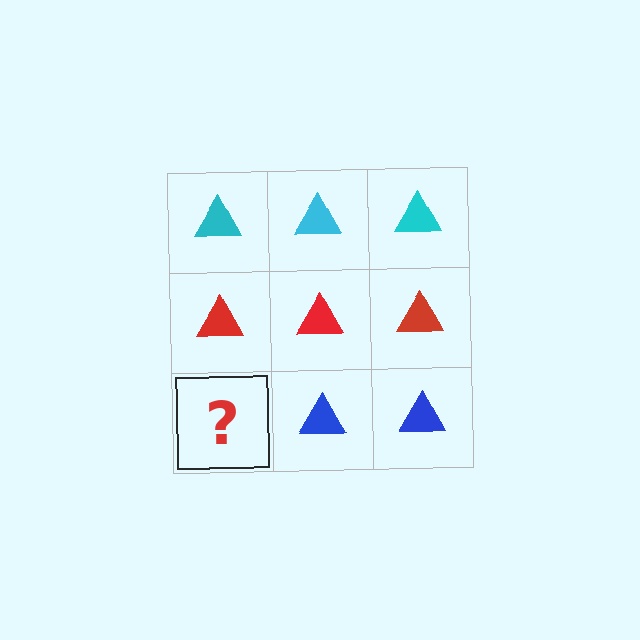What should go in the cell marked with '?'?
The missing cell should contain a blue triangle.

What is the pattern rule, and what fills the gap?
The rule is that each row has a consistent color. The gap should be filled with a blue triangle.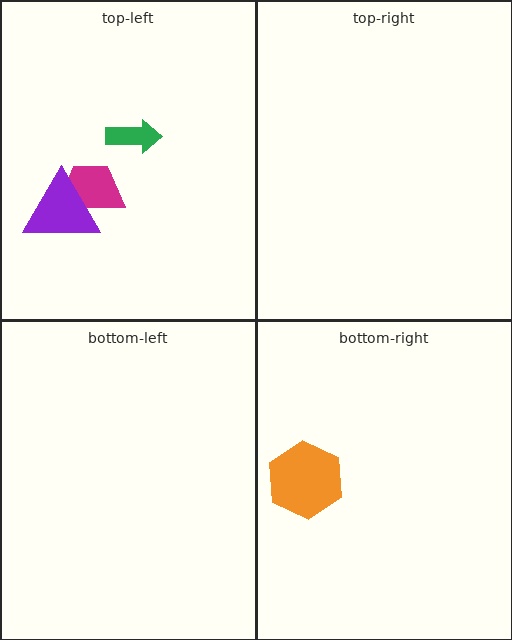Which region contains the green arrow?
The top-left region.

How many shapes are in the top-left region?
3.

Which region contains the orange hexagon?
The bottom-right region.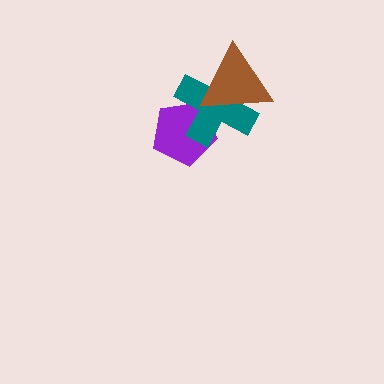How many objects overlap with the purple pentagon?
1 object overlaps with the purple pentagon.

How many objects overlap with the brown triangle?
1 object overlaps with the brown triangle.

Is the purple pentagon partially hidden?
Yes, it is partially covered by another shape.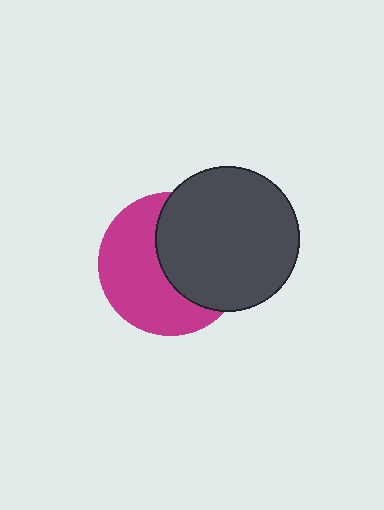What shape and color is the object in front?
The object in front is a dark gray circle.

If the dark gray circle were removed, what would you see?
You would see the complete magenta circle.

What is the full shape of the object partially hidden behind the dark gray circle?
The partially hidden object is a magenta circle.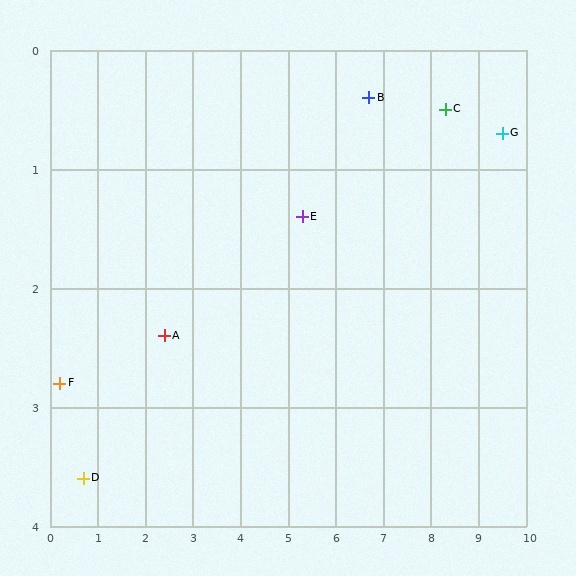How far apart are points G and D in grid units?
Points G and D are about 9.3 grid units apart.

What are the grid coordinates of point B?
Point B is at approximately (6.7, 0.4).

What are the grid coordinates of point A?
Point A is at approximately (2.4, 2.4).